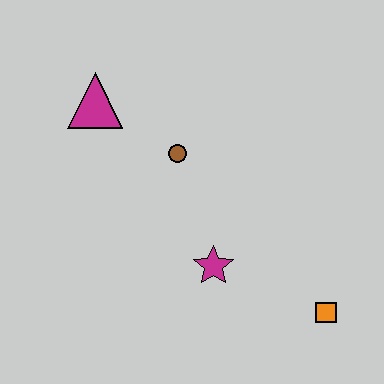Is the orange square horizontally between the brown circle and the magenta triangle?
No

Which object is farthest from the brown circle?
The orange square is farthest from the brown circle.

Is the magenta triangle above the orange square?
Yes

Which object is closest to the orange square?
The magenta star is closest to the orange square.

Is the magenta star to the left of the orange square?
Yes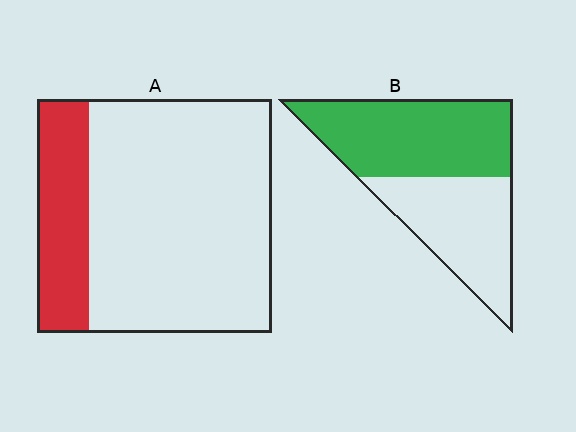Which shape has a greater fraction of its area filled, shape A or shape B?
Shape B.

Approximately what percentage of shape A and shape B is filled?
A is approximately 20% and B is approximately 55%.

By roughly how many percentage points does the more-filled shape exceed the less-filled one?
By roughly 35 percentage points (B over A).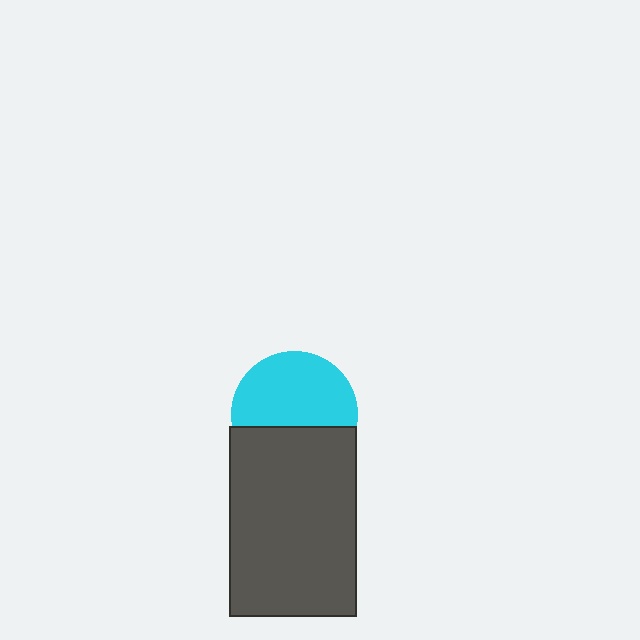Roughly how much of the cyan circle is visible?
About half of it is visible (roughly 61%).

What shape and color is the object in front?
The object in front is a dark gray rectangle.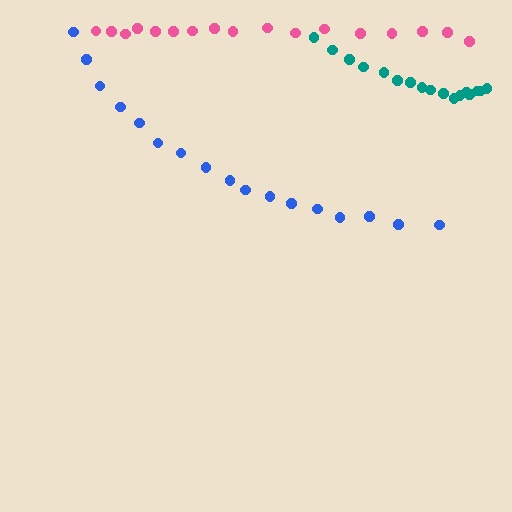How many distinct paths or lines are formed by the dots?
There are 3 distinct paths.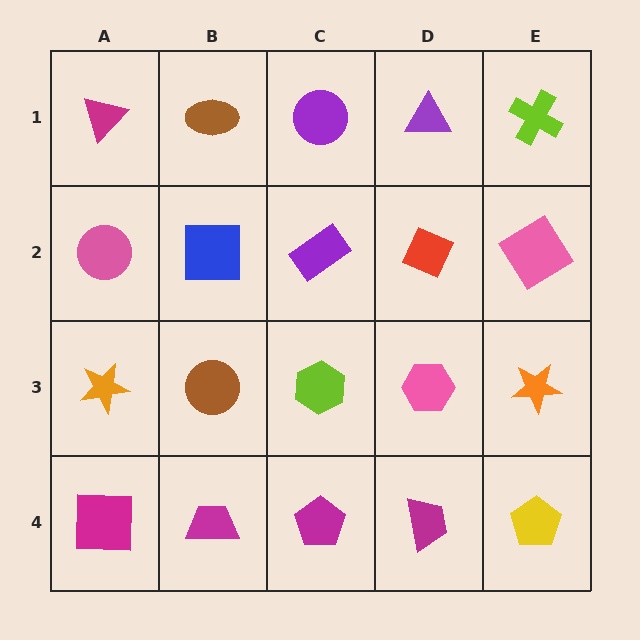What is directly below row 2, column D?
A pink hexagon.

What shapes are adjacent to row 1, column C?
A purple rectangle (row 2, column C), a brown ellipse (row 1, column B), a purple triangle (row 1, column D).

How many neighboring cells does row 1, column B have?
3.